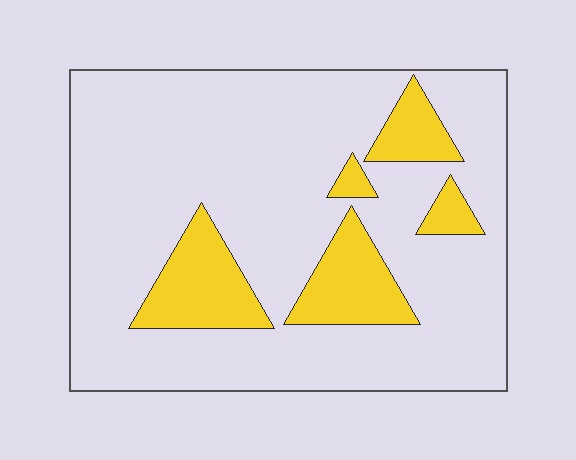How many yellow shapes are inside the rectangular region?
5.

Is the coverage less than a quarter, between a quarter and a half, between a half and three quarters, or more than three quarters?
Less than a quarter.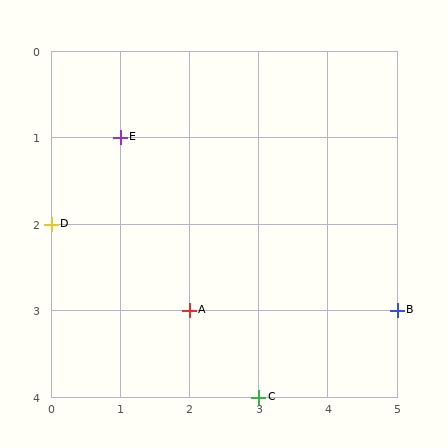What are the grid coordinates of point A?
Point A is at grid coordinates (2, 3).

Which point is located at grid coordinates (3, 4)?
Point C is at (3, 4).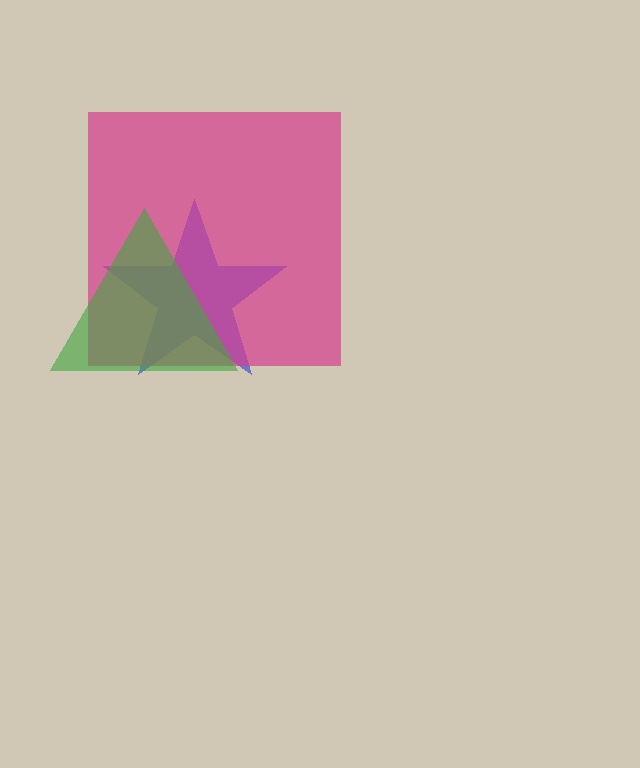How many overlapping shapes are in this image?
There are 3 overlapping shapes in the image.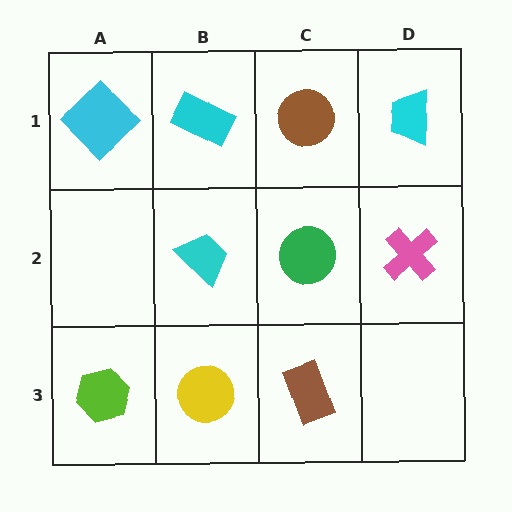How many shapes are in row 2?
3 shapes.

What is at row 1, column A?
A cyan diamond.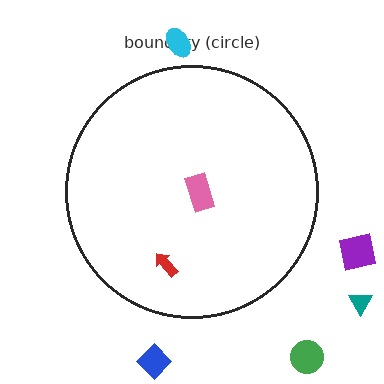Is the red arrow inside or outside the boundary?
Inside.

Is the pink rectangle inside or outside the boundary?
Inside.